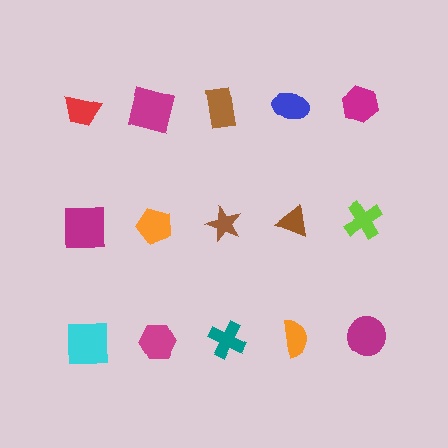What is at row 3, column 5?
A magenta circle.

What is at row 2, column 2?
An orange pentagon.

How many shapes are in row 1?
5 shapes.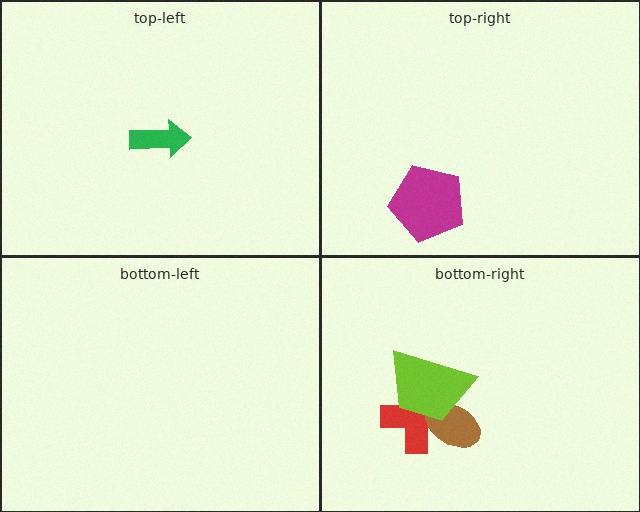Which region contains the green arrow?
The top-left region.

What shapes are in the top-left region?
The green arrow.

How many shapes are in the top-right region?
1.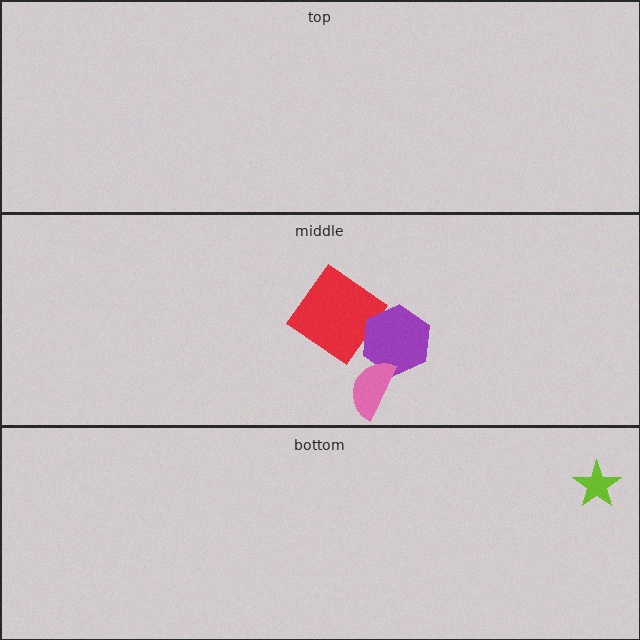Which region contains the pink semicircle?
The middle region.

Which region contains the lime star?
The bottom region.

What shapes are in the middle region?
The red diamond, the purple hexagon, the pink semicircle.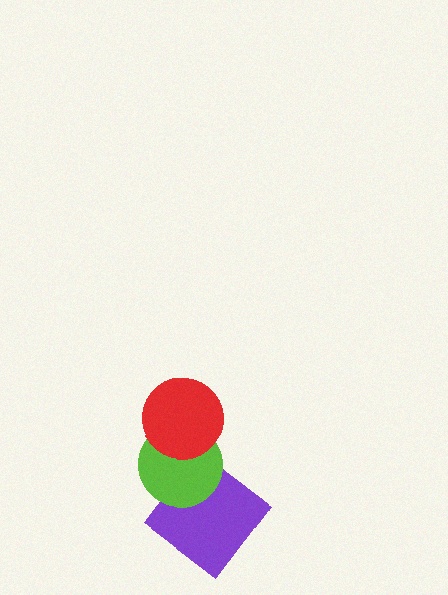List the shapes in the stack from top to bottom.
From top to bottom: the red circle, the lime circle, the purple diamond.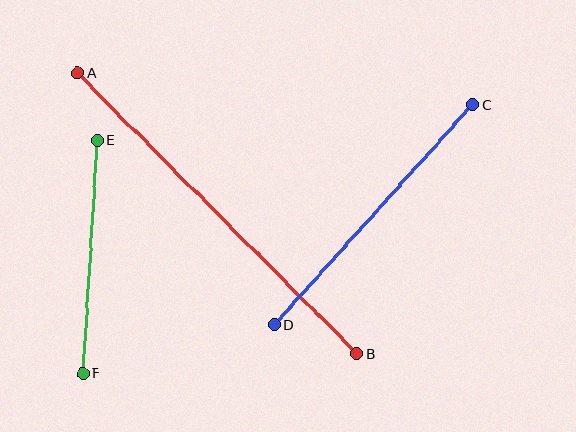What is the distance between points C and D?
The distance is approximately 297 pixels.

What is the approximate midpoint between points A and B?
The midpoint is at approximately (217, 213) pixels.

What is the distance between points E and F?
The distance is approximately 234 pixels.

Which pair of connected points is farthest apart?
Points A and B are farthest apart.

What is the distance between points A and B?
The distance is approximately 396 pixels.